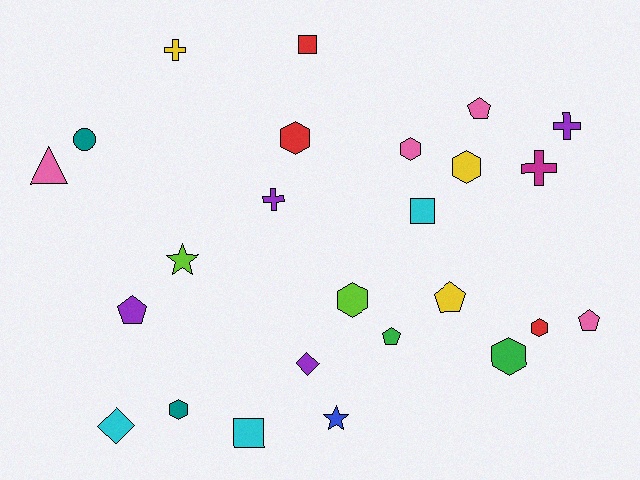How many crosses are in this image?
There are 4 crosses.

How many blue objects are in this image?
There is 1 blue object.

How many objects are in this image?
There are 25 objects.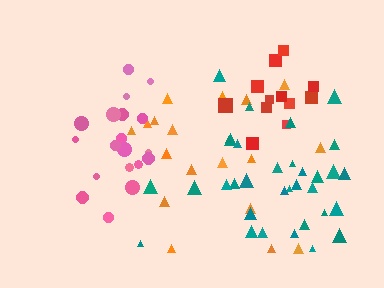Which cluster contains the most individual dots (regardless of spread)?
Teal (33).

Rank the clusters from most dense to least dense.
pink, teal, red, orange.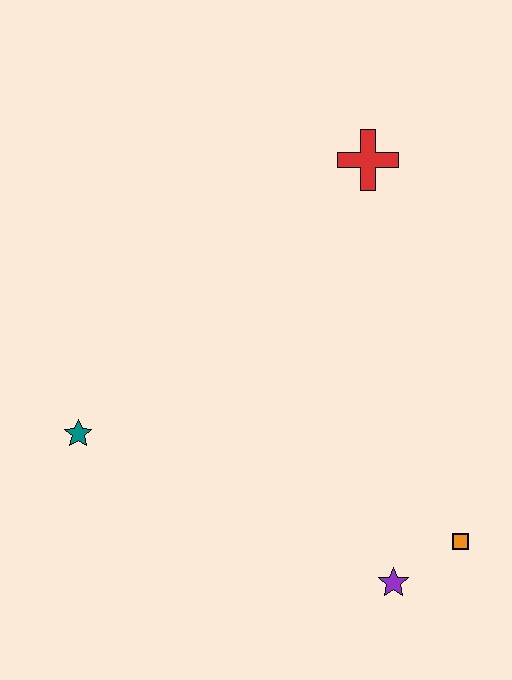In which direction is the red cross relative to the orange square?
The red cross is above the orange square.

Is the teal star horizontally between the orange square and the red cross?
No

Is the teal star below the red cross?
Yes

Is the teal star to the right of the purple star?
No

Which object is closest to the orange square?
The purple star is closest to the orange square.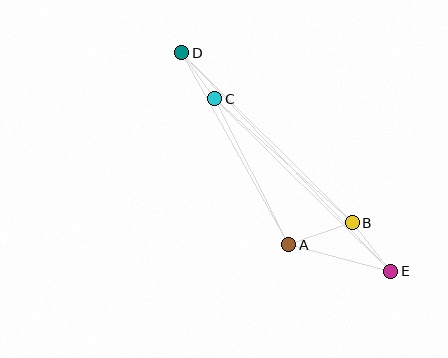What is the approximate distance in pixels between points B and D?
The distance between B and D is approximately 240 pixels.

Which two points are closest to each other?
Points C and D are closest to each other.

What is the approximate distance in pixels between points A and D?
The distance between A and D is approximately 219 pixels.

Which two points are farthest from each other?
Points D and E are farthest from each other.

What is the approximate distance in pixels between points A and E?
The distance between A and E is approximately 106 pixels.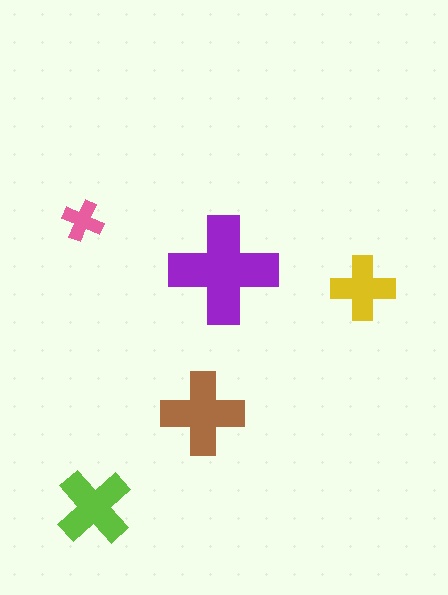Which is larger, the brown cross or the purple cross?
The purple one.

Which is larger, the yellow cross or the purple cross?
The purple one.